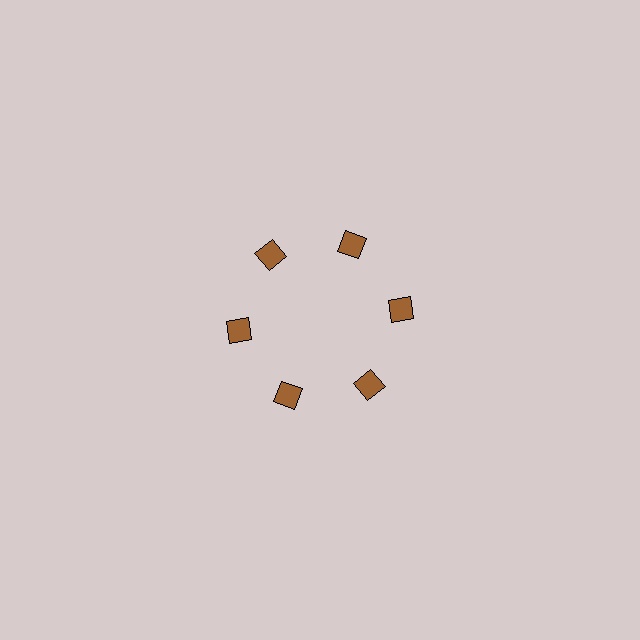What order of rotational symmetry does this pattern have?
This pattern has 6-fold rotational symmetry.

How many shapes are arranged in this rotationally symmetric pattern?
There are 6 shapes, arranged in 6 groups of 1.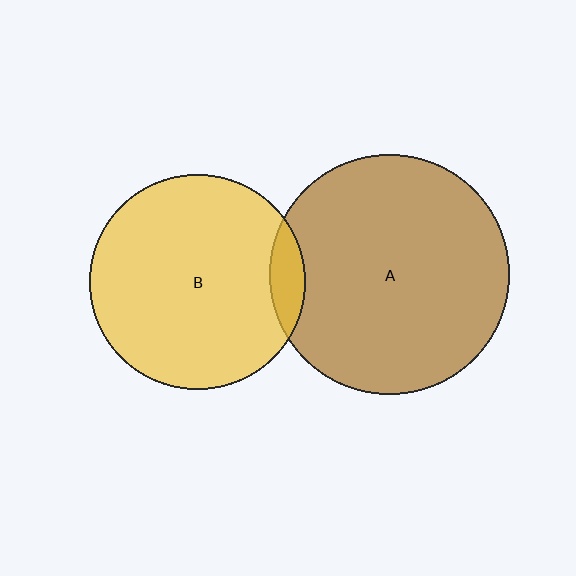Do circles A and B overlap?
Yes.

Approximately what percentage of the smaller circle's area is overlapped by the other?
Approximately 10%.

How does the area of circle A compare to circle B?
Approximately 1.2 times.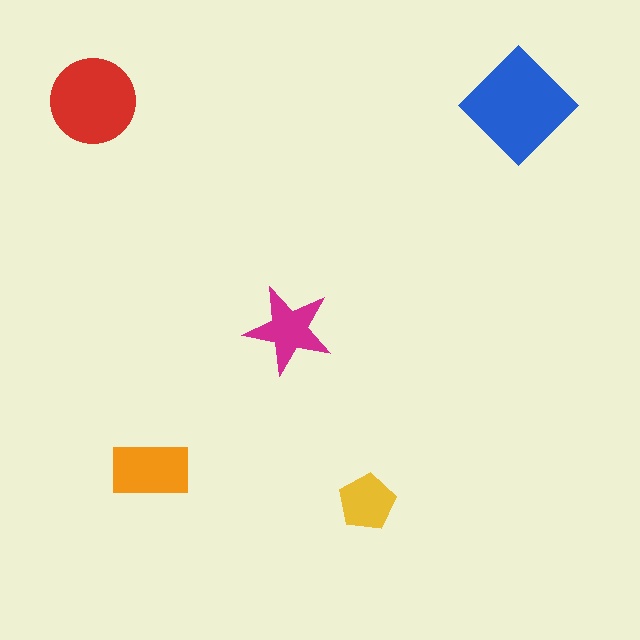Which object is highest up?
The red circle is topmost.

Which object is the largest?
The blue diamond.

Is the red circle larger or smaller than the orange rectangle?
Larger.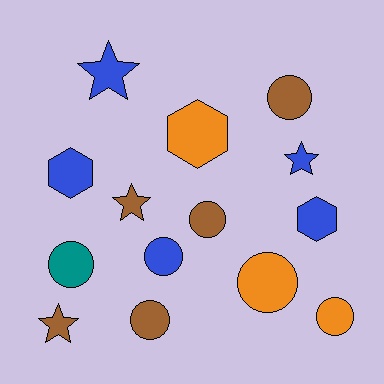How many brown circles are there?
There are 3 brown circles.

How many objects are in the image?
There are 14 objects.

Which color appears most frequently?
Blue, with 5 objects.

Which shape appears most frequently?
Circle, with 7 objects.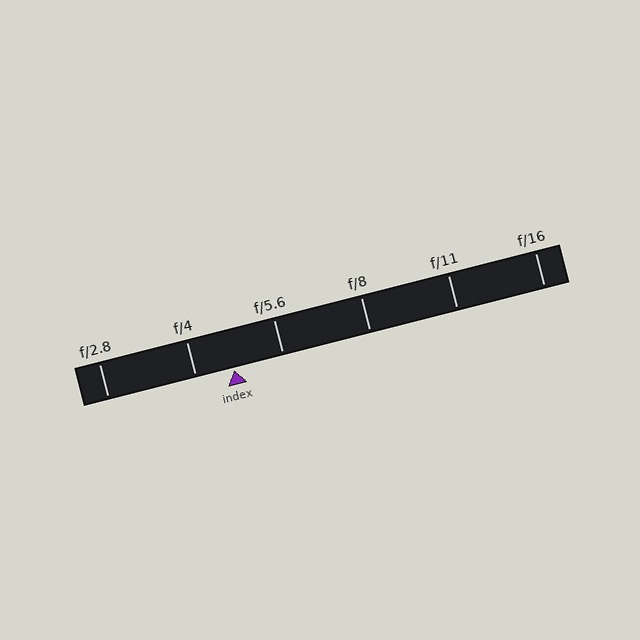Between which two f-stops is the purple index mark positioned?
The index mark is between f/4 and f/5.6.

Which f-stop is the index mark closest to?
The index mark is closest to f/4.